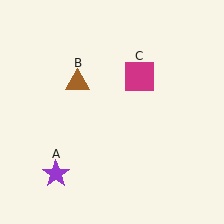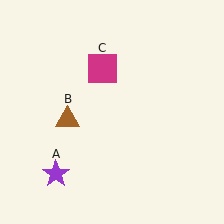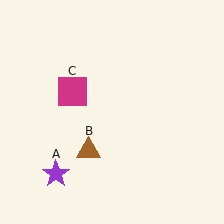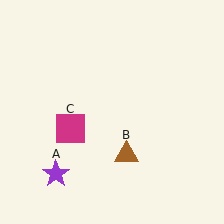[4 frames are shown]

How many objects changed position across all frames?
2 objects changed position: brown triangle (object B), magenta square (object C).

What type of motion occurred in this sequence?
The brown triangle (object B), magenta square (object C) rotated counterclockwise around the center of the scene.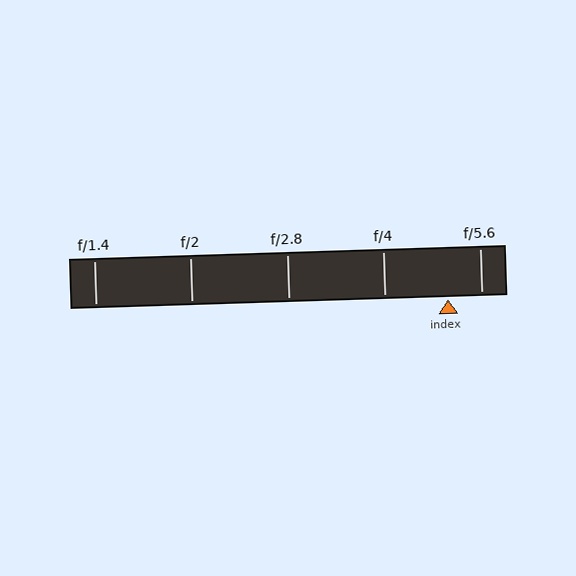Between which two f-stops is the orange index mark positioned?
The index mark is between f/4 and f/5.6.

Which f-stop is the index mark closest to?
The index mark is closest to f/5.6.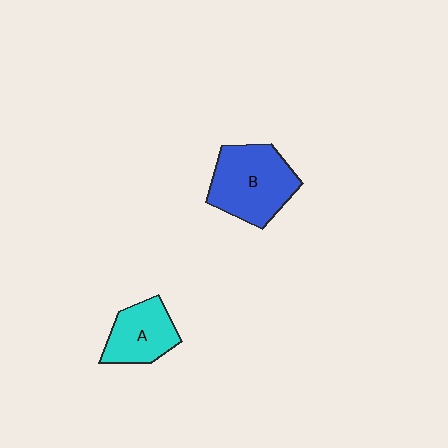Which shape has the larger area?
Shape B (blue).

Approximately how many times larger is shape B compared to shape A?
Approximately 1.5 times.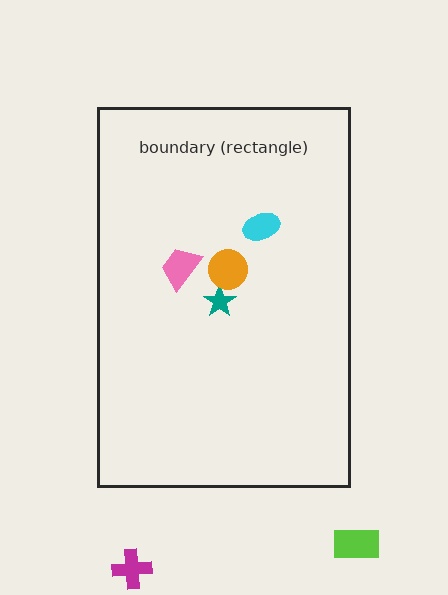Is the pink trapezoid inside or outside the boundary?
Inside.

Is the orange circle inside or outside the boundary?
Inside.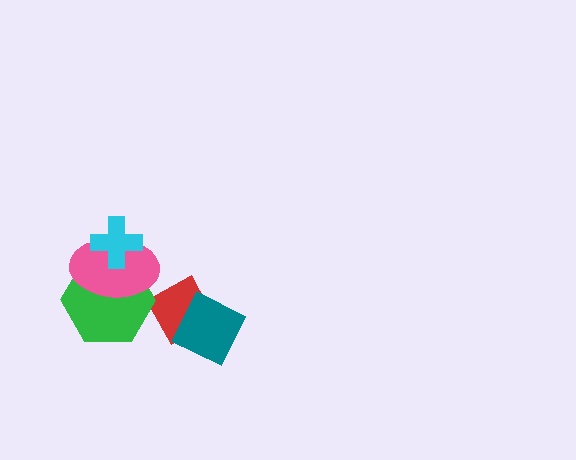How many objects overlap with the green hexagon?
3 objects overlap with the green hexagon.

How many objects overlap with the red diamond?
2 objects overlap with the red diamond.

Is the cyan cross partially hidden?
No, no other shape covers it.